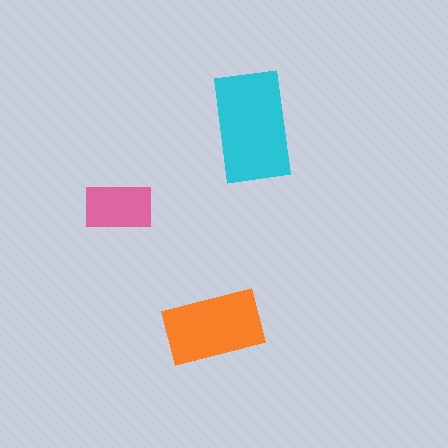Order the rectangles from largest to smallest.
the cyan one, the orange one, the pink one.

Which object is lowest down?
The orange rectangle is bottommost.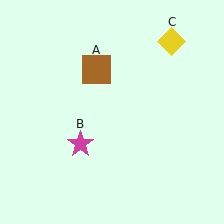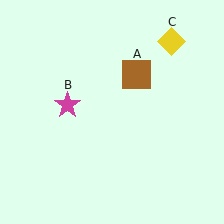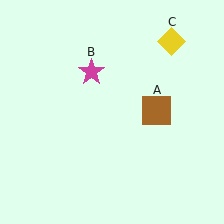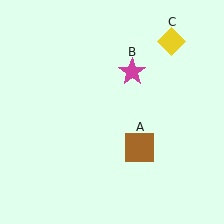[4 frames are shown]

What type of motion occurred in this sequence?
The brown square (object A), magenta star (object B) rotated clockwise around the center of the scene.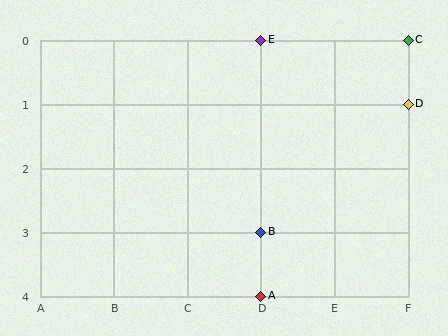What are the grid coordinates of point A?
Point A is at grid coordinates (D, 4).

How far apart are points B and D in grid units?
Points B and D are 2 columns and 2 rows apart (about 2.8 grid units diagonally).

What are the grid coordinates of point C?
Point C is at grid coordinates (F, 0).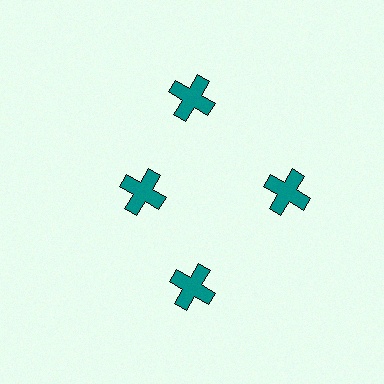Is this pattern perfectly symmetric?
No. The 4 teal crosses are arranged in a ring, but one element near the 9 o'clock position is pulled inward toward the center, breaking the 4-fold rotational symmetry.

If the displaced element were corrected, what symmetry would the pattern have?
It would have 4-fold rotational symmetry — the pattern would map onto itself every 90 degrees.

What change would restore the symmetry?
The symmetry would be restored by moving it outward, back onto the ring so that all 4 crosses sit at equal angles and equal distance from the center.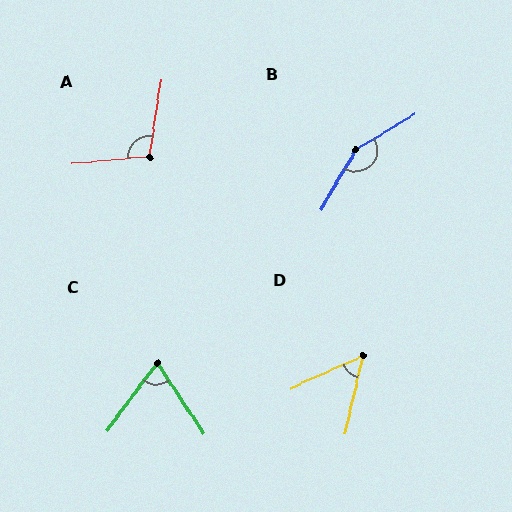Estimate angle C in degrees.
Approximately 70 degrees.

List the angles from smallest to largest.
D (53°), C (70°), A (105°), B (151°).